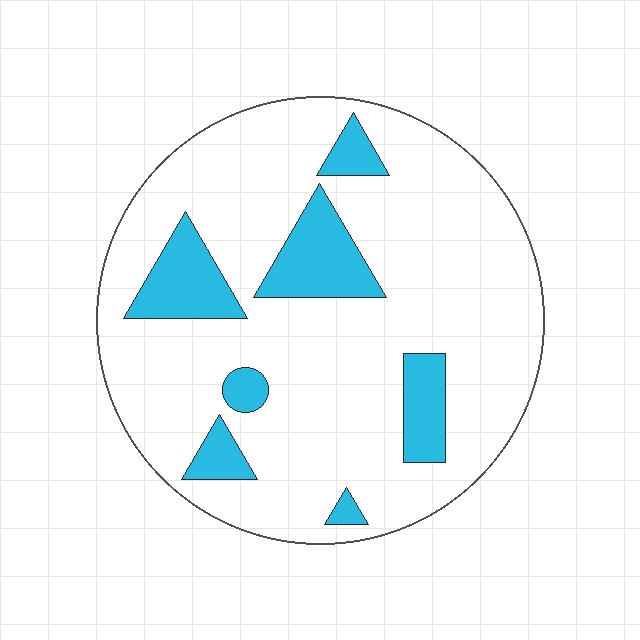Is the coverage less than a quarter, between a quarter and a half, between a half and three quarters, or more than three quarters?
Less than a quarter.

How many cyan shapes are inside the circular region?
7.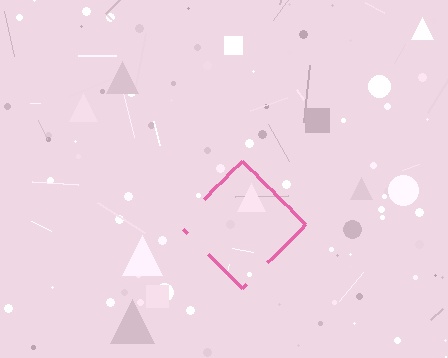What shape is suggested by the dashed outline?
The dashed outline suggests a diamond.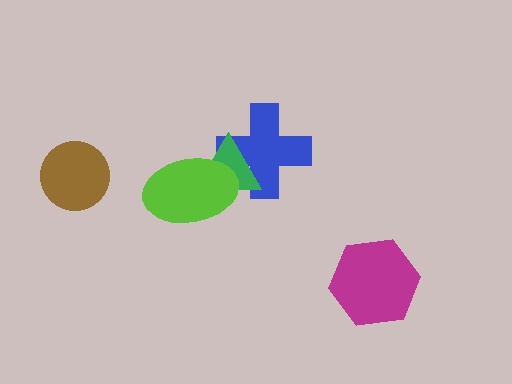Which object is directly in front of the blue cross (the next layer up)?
The green triangle is directly in front of the blue cross.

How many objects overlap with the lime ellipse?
2 objects overlap with the lime ellipse.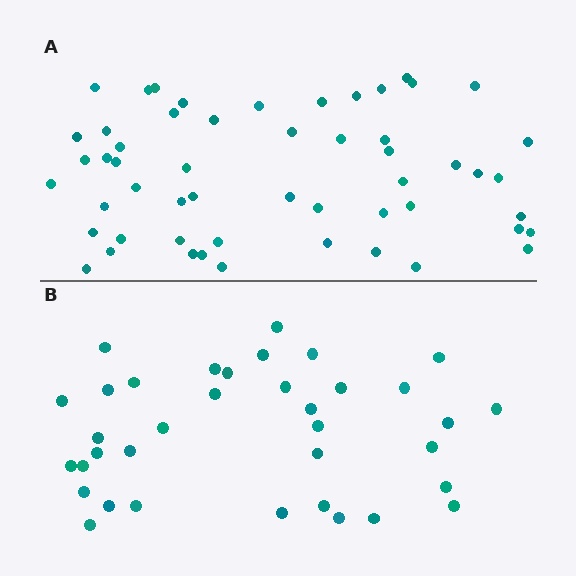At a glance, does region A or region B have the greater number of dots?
Region A (the top region) has more dots.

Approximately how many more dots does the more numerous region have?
Region A has approximately 20 more dots than region B.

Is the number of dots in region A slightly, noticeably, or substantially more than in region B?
Region A has substantially more. The ratio is roughly 1.5 to 1.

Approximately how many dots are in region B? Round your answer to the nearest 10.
About 40 dots. (The exact count is 36, which rounds to 40.)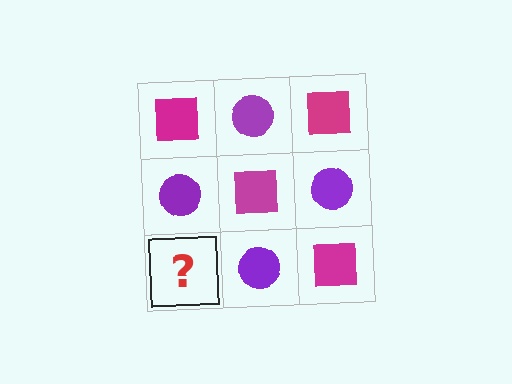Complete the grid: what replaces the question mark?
The question mark should be replaced with a magenta square.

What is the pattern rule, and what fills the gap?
The rule is that it alternates magenta square and purple circle in a checkerboard pattern. The gap should be filled with a magenta square.